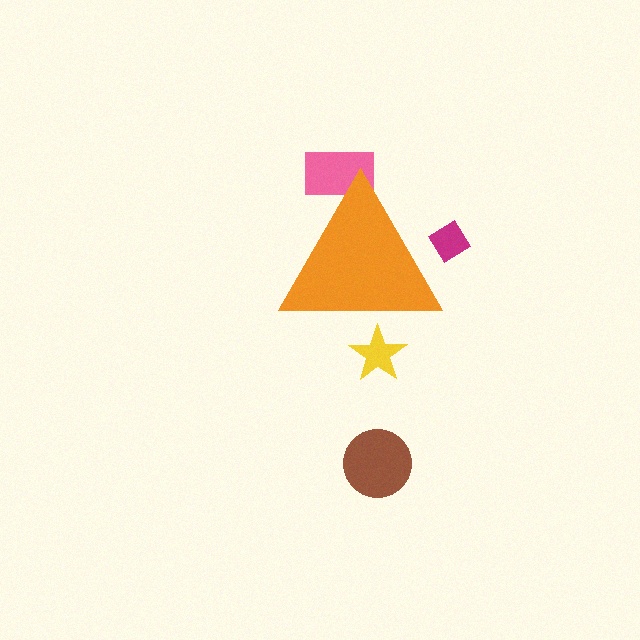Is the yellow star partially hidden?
Yes, the yellow star is partially hidden behind the orange triangle.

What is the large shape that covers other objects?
An orange triangle.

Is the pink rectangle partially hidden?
Yes, the pink rectangle is partially hidden behind the orange triangle.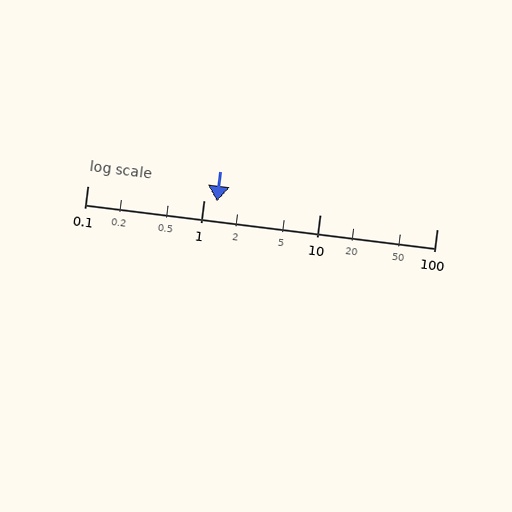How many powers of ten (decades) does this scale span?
The scale spans 3 decades, from 0.1 to 100.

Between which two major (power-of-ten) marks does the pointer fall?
The pointer is between 1 and 10.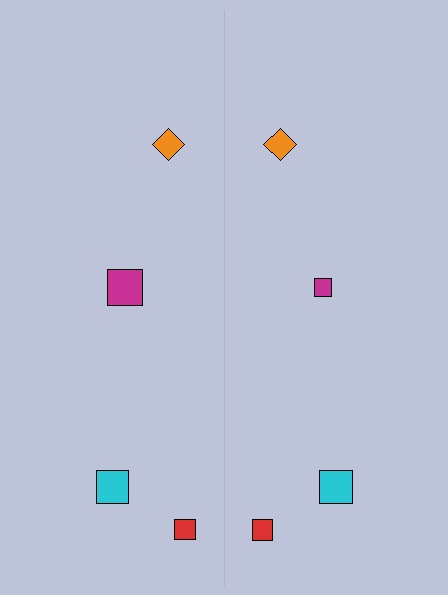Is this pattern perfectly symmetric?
No, the pattern is not perfectly symmetric. The magenta square on the right side has a different size than its mirror counterpart.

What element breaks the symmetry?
The magenta square on the right side has a different size than its mirror counterpart.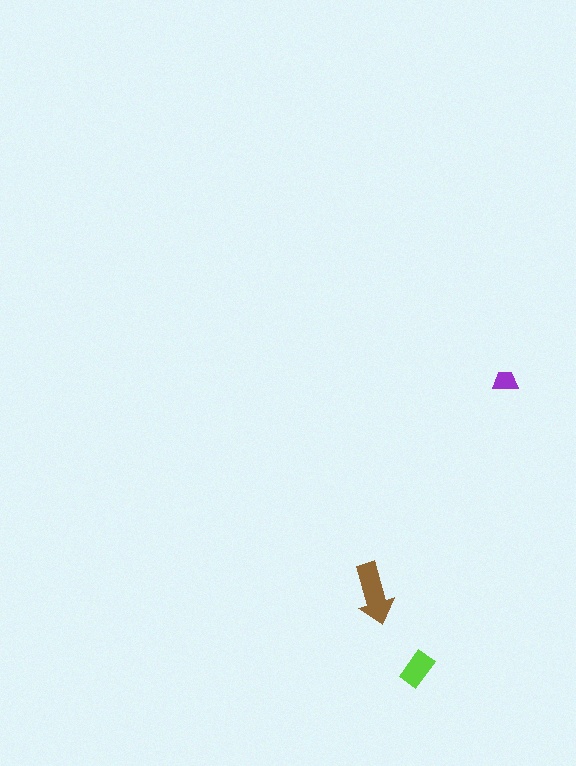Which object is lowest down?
The lime rectangle is bottommost.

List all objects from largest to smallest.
The brown arrow, the lime rectangle, the purple trapezoid.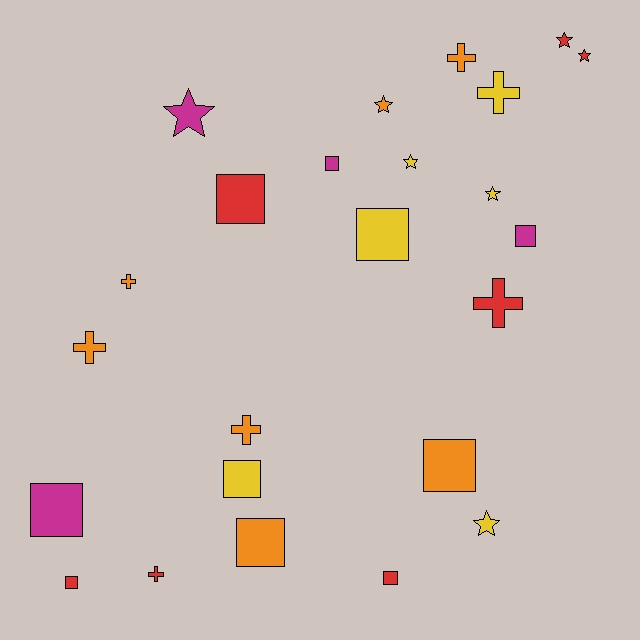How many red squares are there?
There are 3 red squares.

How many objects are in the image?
There are 24 objects.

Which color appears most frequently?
Orange, with 7 objects.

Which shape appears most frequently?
Square, with 10 objects.